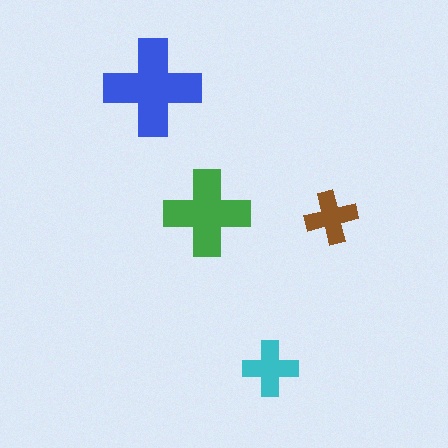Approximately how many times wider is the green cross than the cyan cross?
About 1.5 times wider.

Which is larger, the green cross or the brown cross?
The green one.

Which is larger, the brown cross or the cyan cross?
The cyan one.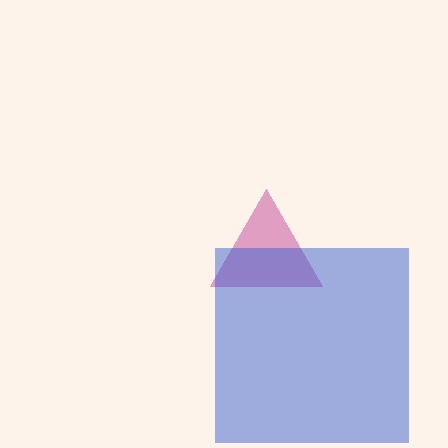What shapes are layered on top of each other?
The layered shapes are: a magenta triangle, a blue square.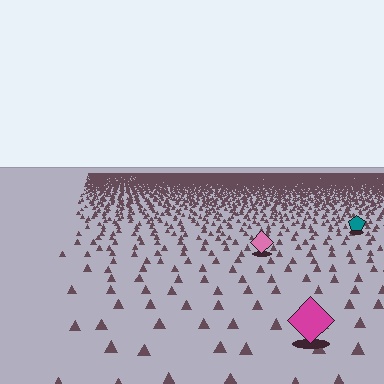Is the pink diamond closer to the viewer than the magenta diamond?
No. The magenta diamond is closer — you can tell from the texture gradient: the ground texture is coarser near it.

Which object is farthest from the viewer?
The teal pentagon is farthest from the viewer. It appears smaller and the ground texture around it is denser.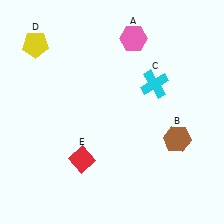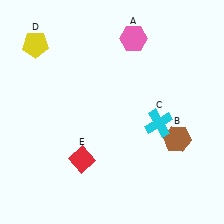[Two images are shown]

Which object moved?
The cyan cross (C) moved down.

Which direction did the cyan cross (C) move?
The cyan cross (C) moved down.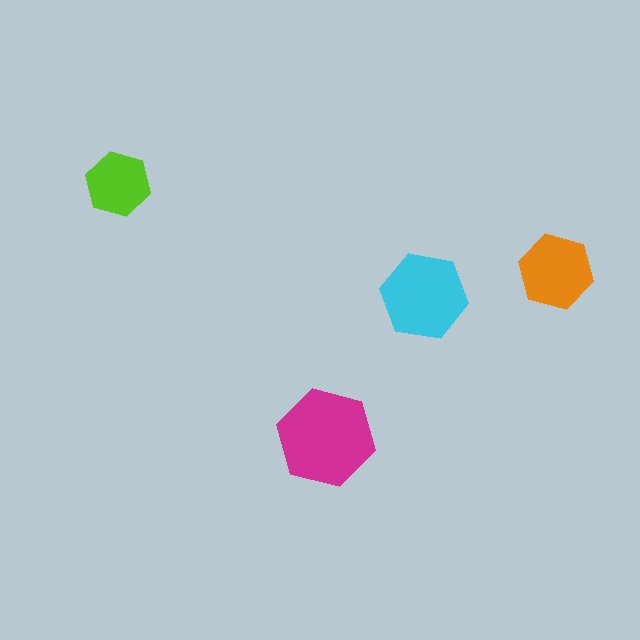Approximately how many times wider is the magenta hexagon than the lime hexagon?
About 1.5 times wider.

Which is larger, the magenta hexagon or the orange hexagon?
The magenta one.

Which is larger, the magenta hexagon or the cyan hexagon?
The magenta one.